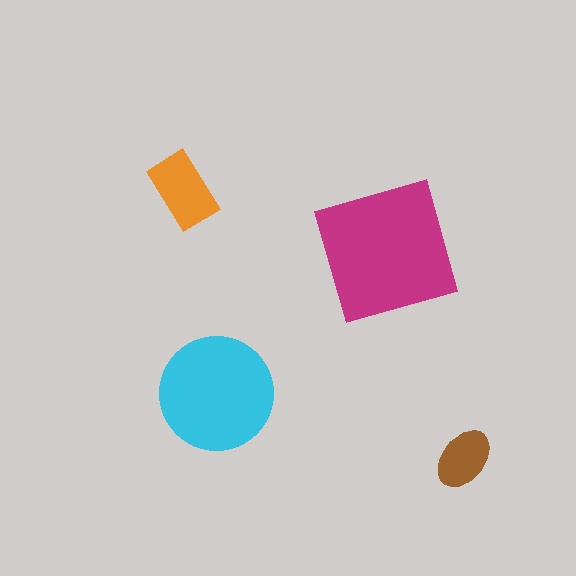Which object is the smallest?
The brown ellipse.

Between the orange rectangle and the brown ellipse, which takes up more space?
The orange rectangle.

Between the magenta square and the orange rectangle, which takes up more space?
The magenta square.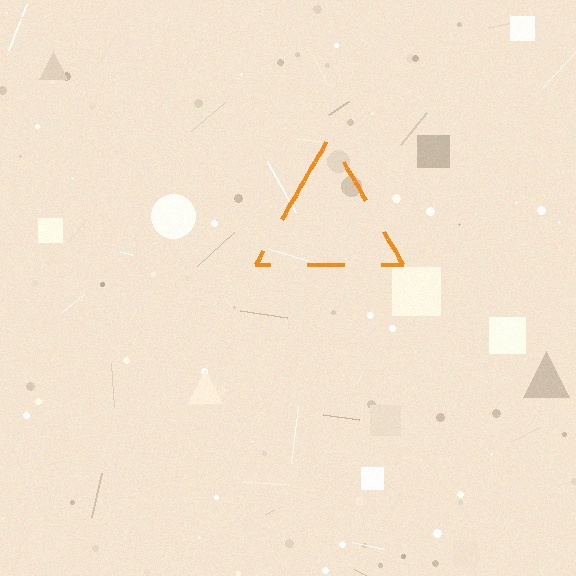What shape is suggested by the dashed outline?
The dashed outline suggests a triangle.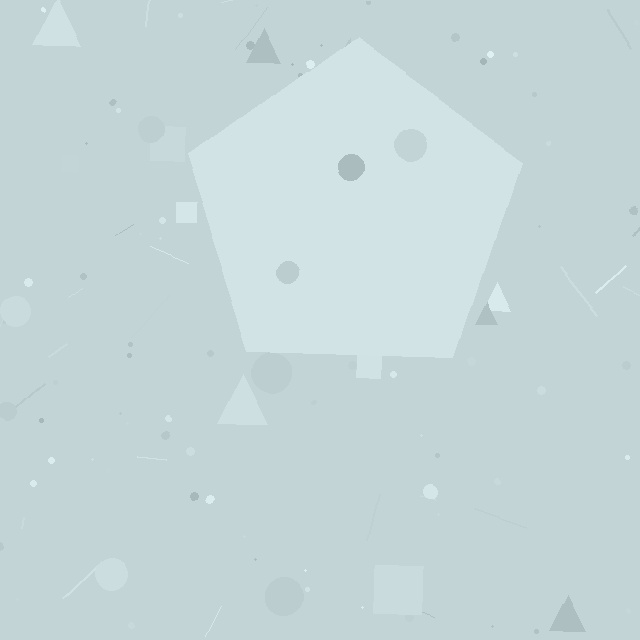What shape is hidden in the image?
A pentagon is hidden in the image.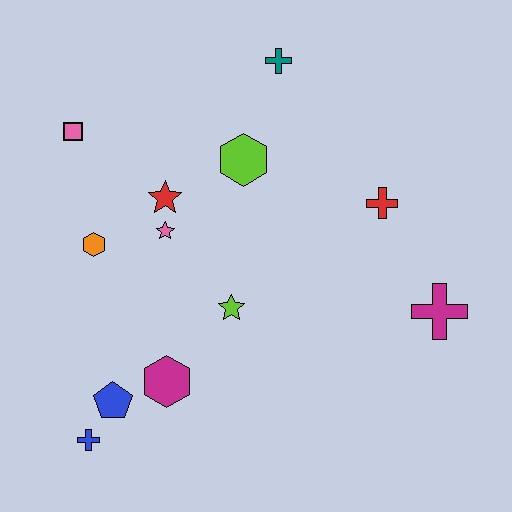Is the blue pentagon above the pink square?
No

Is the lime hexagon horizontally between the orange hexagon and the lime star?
No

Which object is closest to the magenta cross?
The red cross is closest to the magenta cross.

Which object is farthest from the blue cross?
The teal cross is farthest from the blue cross.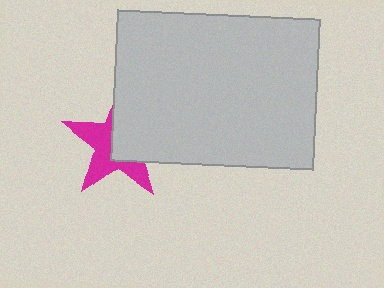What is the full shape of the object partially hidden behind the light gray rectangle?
The partially hidden object is a magenta star.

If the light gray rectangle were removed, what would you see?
You would see the complete magenta star.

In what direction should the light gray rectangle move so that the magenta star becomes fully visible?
The light gray rectangle should move toward the upper-right. That is the shortest direction to clear the overlap and leave the magenta star fully visible.